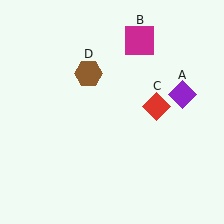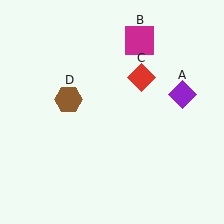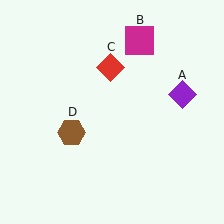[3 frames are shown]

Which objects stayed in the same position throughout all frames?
Purple diamond (object A) and magenta square (object B) remained stationary.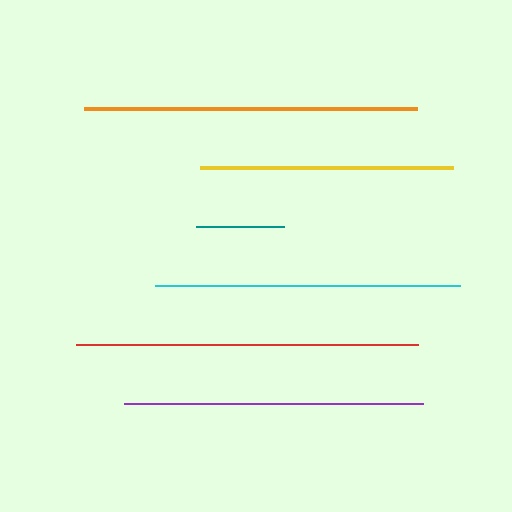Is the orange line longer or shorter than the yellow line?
The orange line is longer than the yellow line.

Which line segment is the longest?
The red line is the longest at approximately 342 pixels.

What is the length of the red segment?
The red segment is approximately 342 pixels long.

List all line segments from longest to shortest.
From longest to shortest: red, orange, cyan, purple, yellow, teal.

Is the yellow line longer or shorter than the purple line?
The purple line is longer than the yellow line.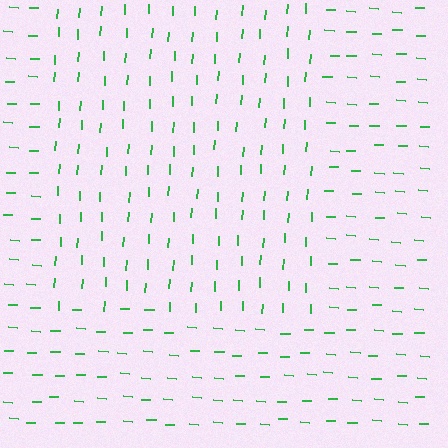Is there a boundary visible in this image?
Yes, there is a texture boundary formed by a change in line orientation.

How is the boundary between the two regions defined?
The boundary is defined purely by a change in line orientation (approximately 90 degrees difference). All lines are the same color and thickness.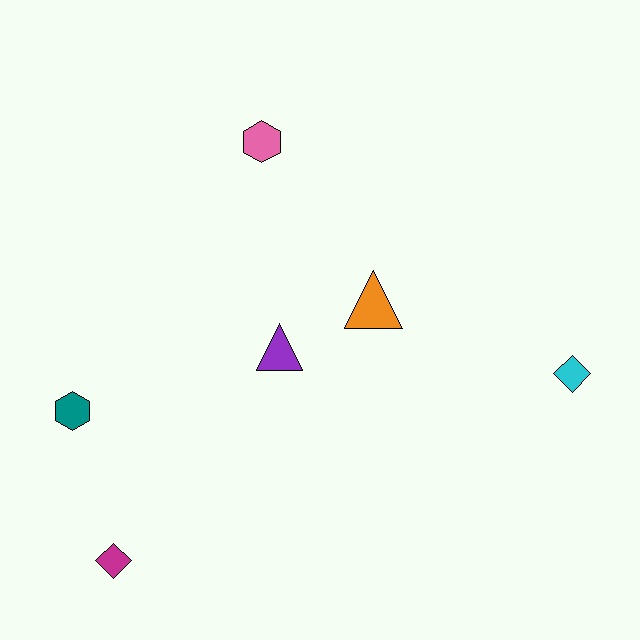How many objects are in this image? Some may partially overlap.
There are 6 objects.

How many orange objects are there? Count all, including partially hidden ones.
There is 1 orange object.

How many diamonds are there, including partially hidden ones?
There are 2 diamonds.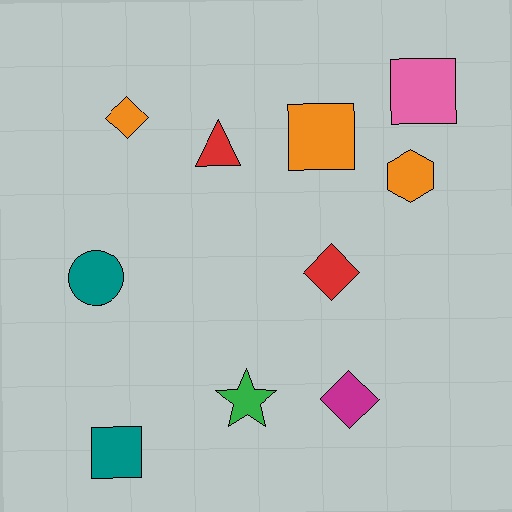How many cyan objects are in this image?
There are no cyan objects.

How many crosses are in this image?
There are no crosses.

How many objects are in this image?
There are 10 objects.